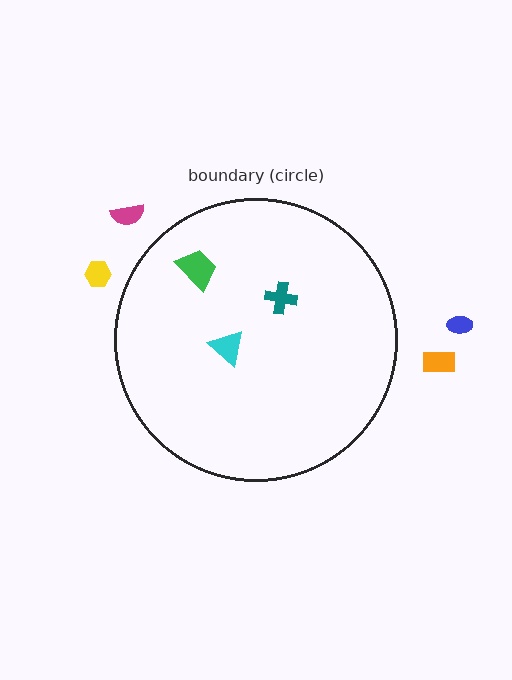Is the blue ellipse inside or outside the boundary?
Outside.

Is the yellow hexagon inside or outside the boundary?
Outside.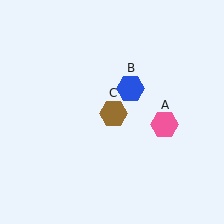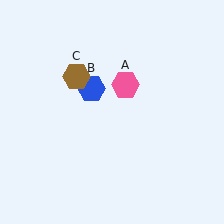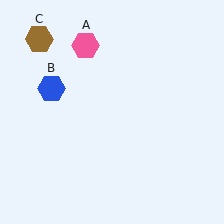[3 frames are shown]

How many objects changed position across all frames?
3 objects changed position: pink hexagon (object A), blue hexagon (object B), brown hexagon (object C).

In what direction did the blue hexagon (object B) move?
The blue hexagon (object B) moved left.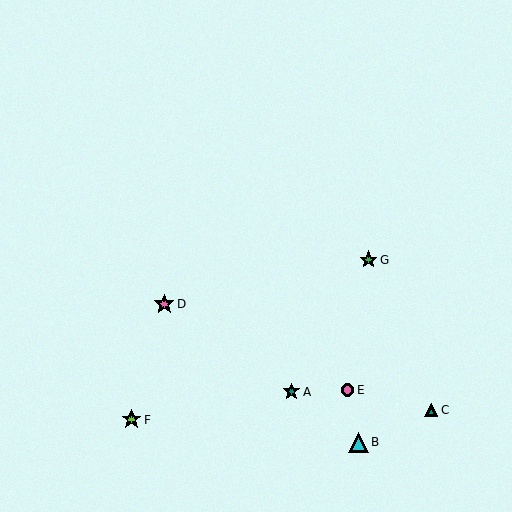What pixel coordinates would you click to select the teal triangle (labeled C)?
Click at (431, 410) to select the teal triangle C.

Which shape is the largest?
The pink star (labeled D) is the largest.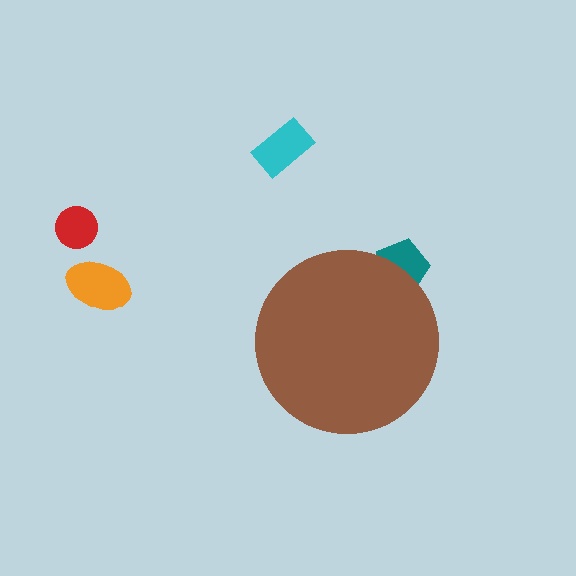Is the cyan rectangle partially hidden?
No, the cyan rectangle is fully visible.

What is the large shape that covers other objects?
A brown circle.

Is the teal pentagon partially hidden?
Yes, the teal pentagon is partially hidden behind the brown circle.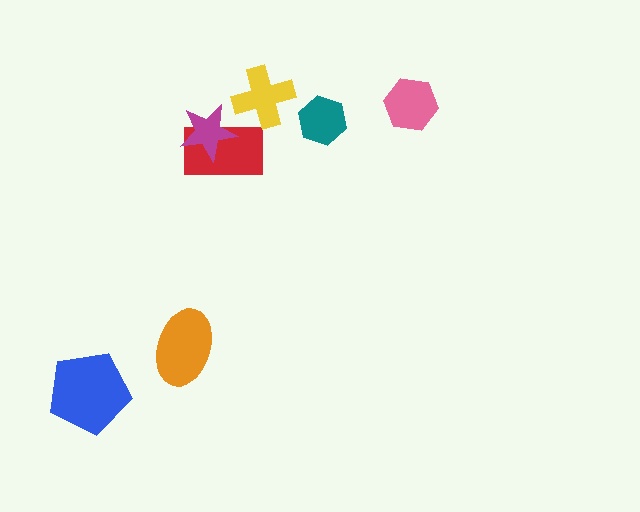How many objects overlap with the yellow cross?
0 objects overlap with the yellow cross.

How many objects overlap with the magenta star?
1 object overlaps with the magenta star.